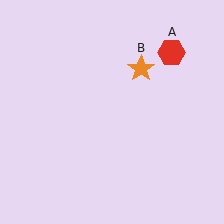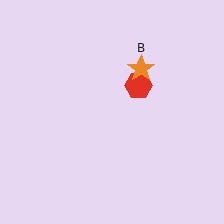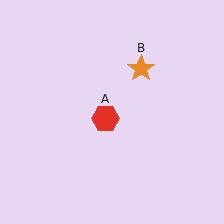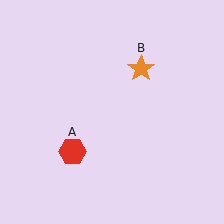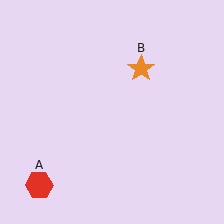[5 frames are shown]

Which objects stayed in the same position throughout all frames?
Orange star (object B) remained stationary.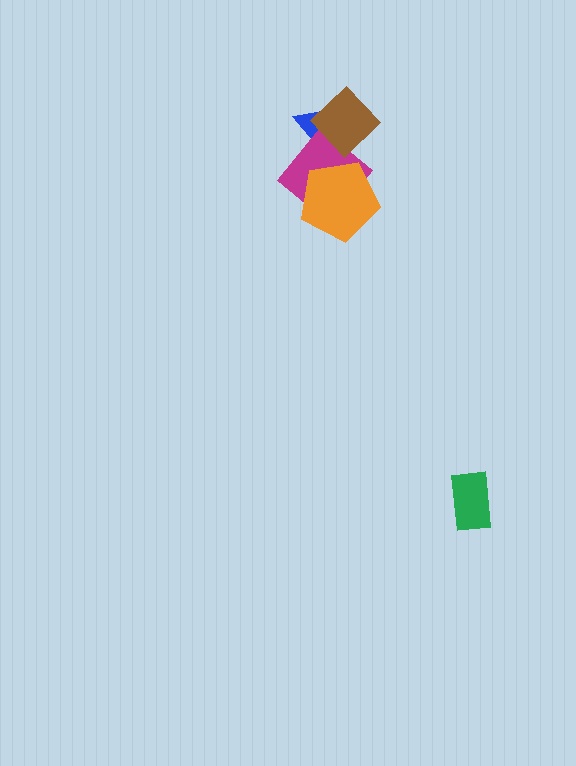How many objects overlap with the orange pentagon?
1 object overlaps with the orange pentagon.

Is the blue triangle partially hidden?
Yes, it is partially covered by another shape.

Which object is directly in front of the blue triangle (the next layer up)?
The magenta diamond is directly in front of the blue triangle.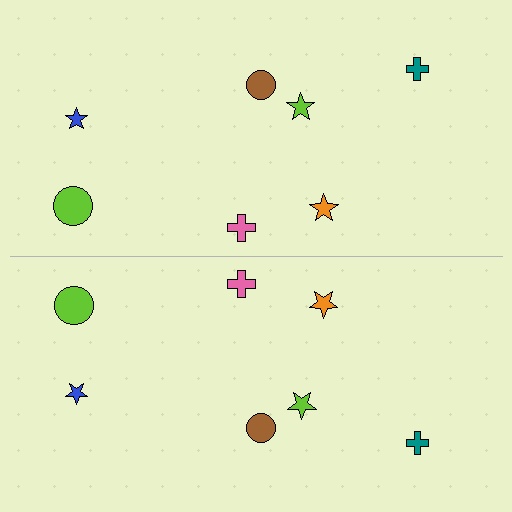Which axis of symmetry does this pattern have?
The pattern has a horizontal axis of symmetry running through the center of the image.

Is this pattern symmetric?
Yes, this pattern has bilateral (reflection) symmetry.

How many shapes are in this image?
There are 14 shapes in this image.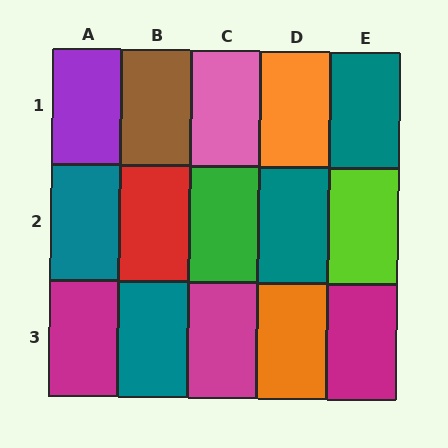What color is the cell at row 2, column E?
Lime.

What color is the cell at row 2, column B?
Red.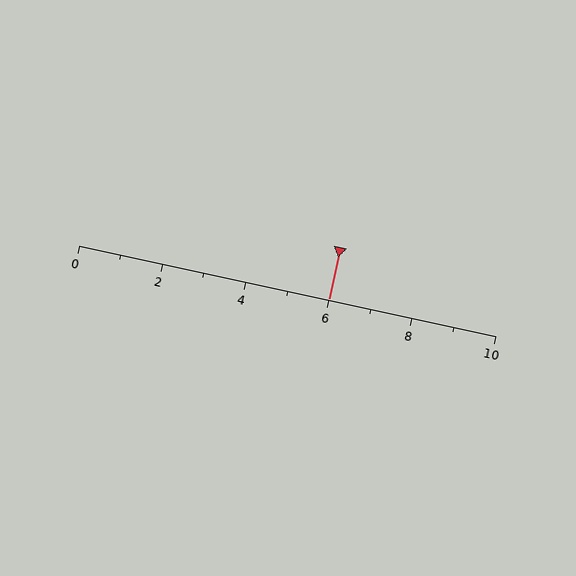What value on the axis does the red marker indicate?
The marker indicates approximately 6.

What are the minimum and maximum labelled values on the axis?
The axis runs from 0 to 10.